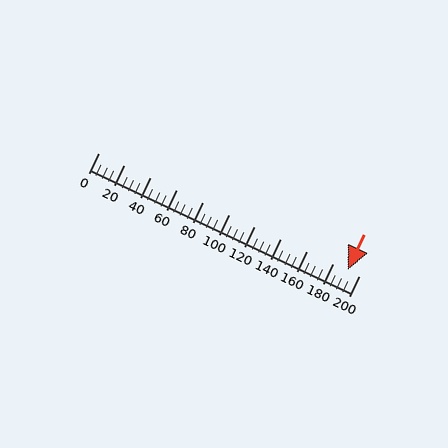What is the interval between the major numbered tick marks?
The major tick marks are spaced 20 units apart.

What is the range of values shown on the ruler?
The ruler shows values from 0 to 200.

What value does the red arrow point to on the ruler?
The red arrow points to approximately 192.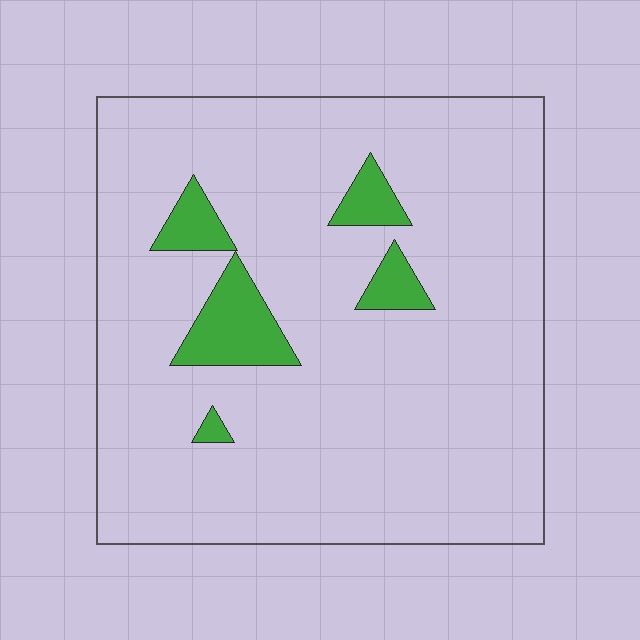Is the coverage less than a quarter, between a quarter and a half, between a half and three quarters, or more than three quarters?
Less than a quarter.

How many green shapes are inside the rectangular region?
5.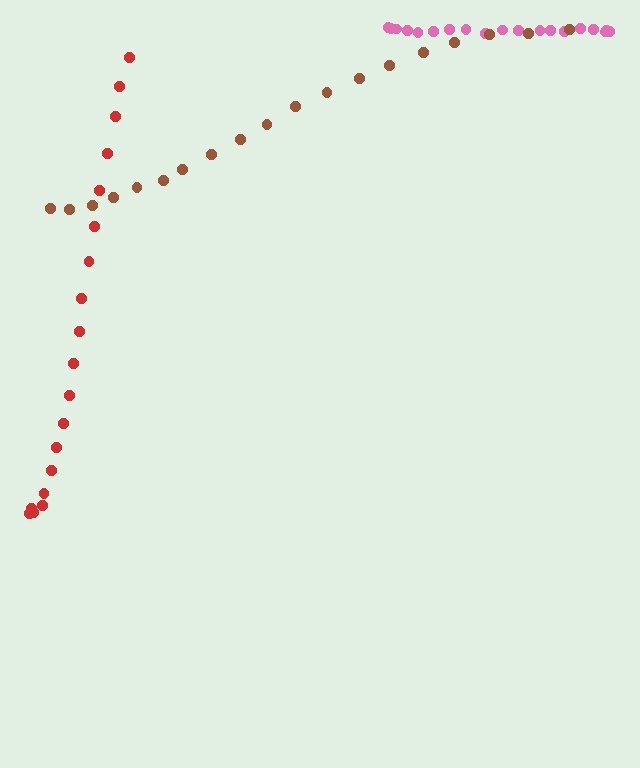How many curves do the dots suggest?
There are 3 distinct paths.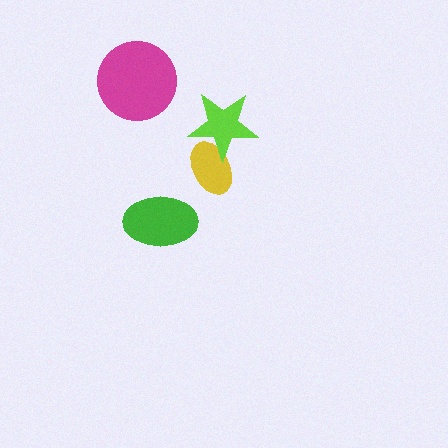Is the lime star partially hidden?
No, no other shape covers it.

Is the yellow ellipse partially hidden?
Yes, it is partially covered by another shape.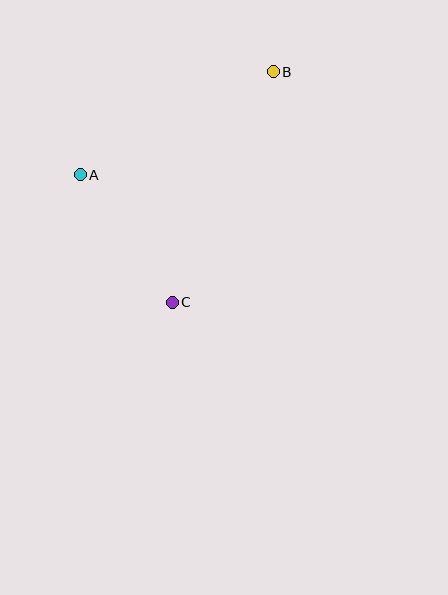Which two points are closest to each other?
Points A and C are closest to each other.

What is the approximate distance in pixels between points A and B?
The distance between A and B is approximately 219 pixels.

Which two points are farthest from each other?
Points B and C are farthest from each other.